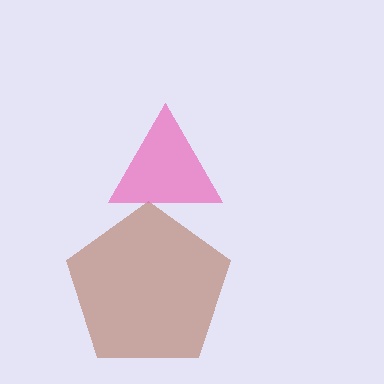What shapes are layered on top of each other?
The layered shapes are: a brown pentagon, a pink triangle.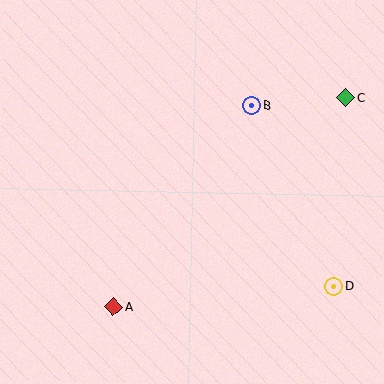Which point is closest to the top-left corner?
Point B is closest to the top-left corner.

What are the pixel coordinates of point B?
Point B is at (252, 105).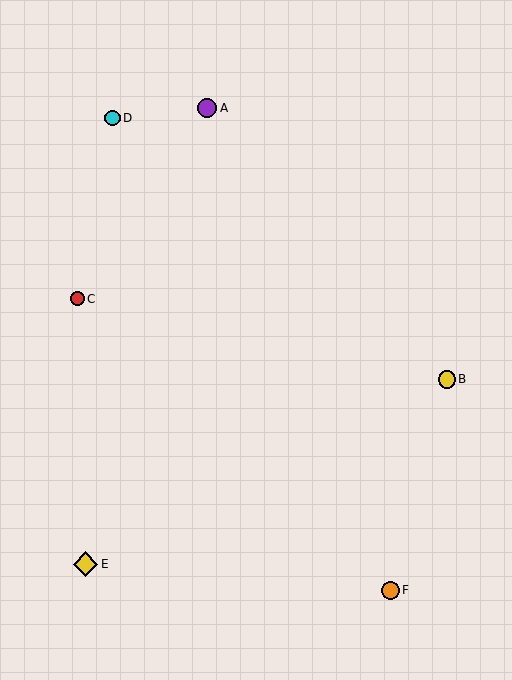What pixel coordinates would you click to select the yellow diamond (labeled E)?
Click at (86, 564) to select the yellow diamond E.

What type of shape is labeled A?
Shape A is a purple circle.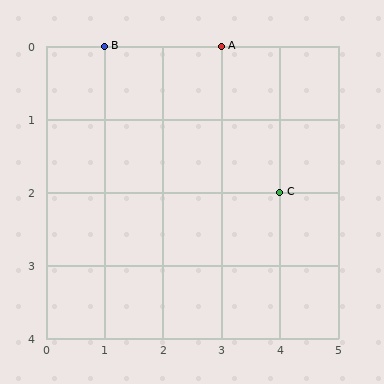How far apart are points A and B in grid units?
Points A and B are 2 columns apart.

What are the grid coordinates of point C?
Point C is at grid coordinates (4, 2).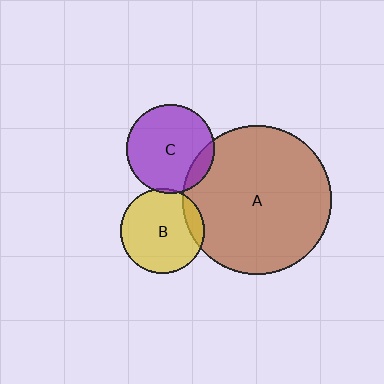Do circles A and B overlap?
Yes.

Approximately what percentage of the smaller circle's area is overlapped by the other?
Approximately 10%.